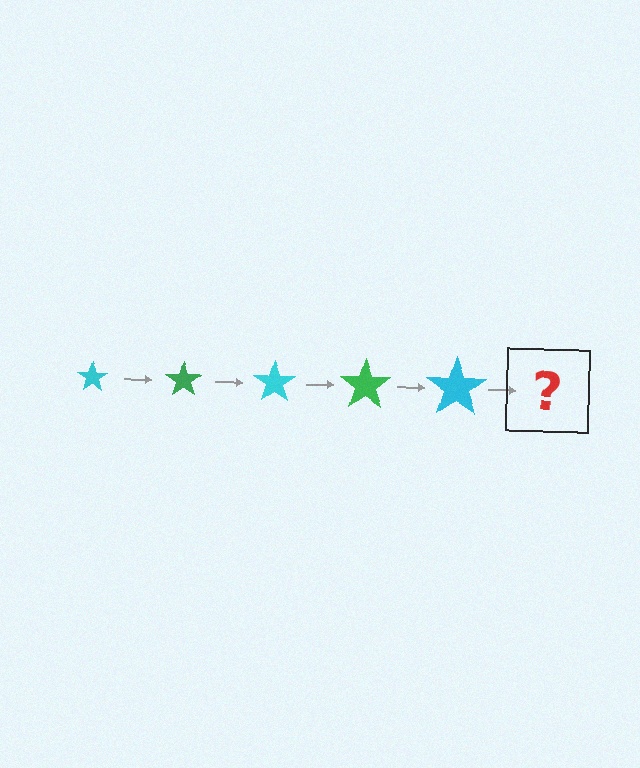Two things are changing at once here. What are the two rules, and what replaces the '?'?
The two rules are that the star grows larger each step and the color cycles through cyan and green. The '?' should be a green star, larger than the previous one.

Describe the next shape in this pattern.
It should be a green star, larger than the previous one.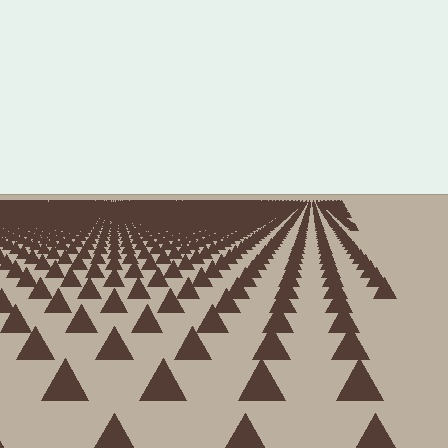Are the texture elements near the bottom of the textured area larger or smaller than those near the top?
Larger. Near the bottom, elements are closer to the viewer and appear at a bigger on-screen size.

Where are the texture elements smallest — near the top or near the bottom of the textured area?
Near the top.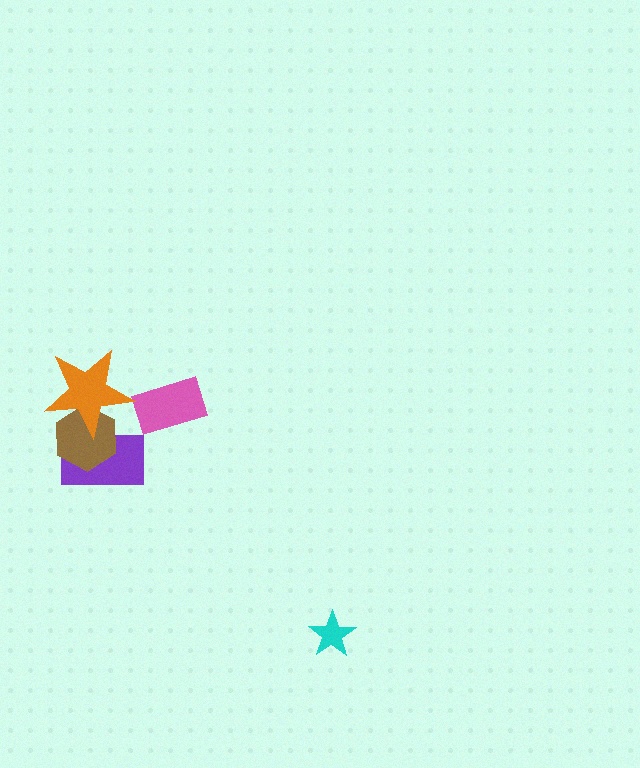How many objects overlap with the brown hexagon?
2 objects overlap with the brown hexagon.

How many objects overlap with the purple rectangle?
2 objects overlap with the purple rectangle.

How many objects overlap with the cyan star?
0 objects overlap with the cyan star.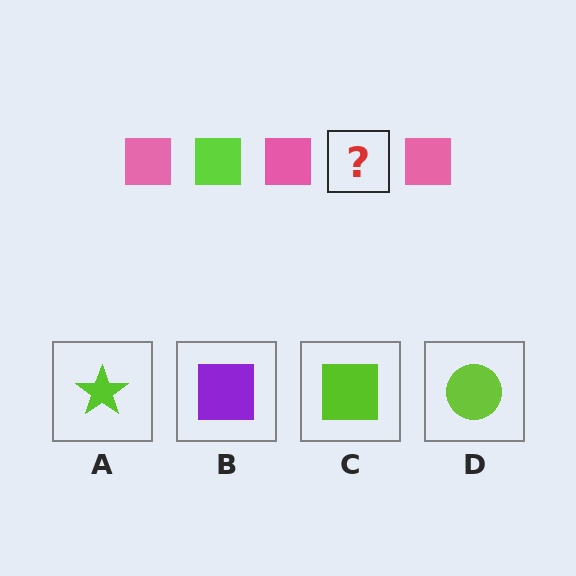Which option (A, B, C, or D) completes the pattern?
C.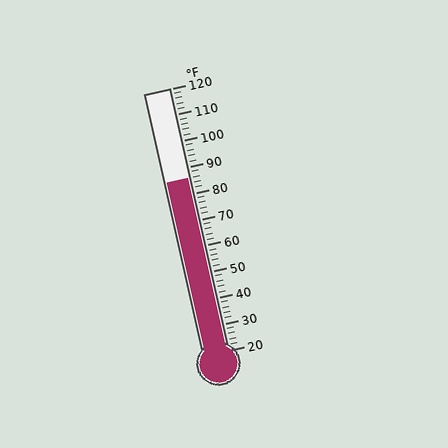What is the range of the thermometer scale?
The thermometer scale ranges from 20°F to 120°F.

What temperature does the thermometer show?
The thermometer shows approximately 86°F.